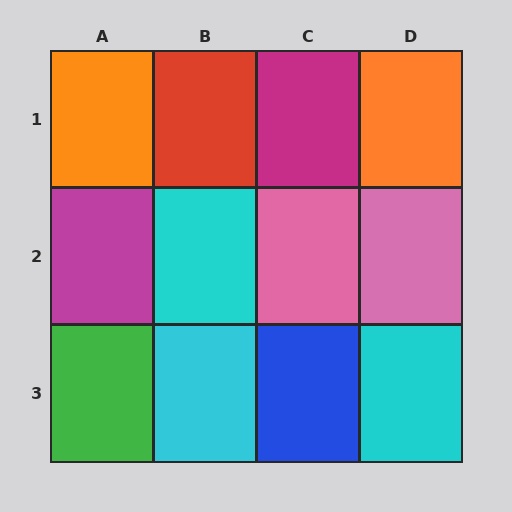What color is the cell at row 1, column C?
Magenta.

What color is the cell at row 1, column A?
Orange.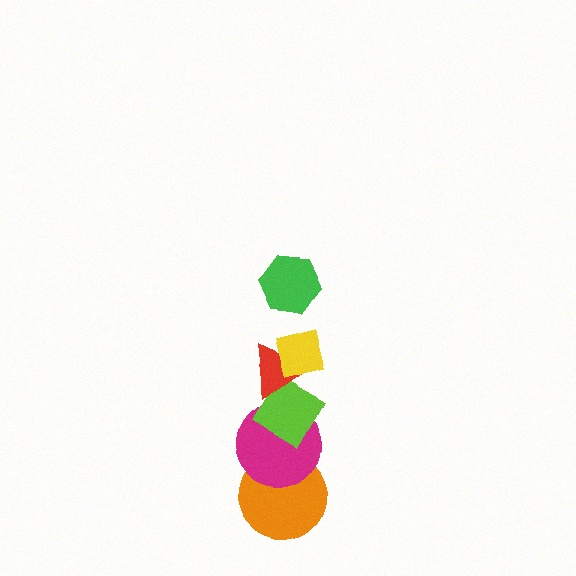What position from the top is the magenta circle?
The magenta circle is 5th from the top.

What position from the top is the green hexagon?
The green hexagon is 1st from the top.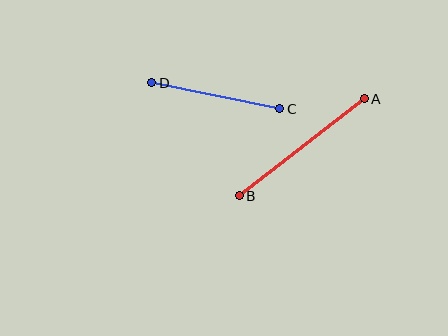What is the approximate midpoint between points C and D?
The midpoint is at approximately (216, 96) pixels.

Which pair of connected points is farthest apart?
Points A and B are farthest apart.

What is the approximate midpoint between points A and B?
The midpoint is at approximately (302, 147) pixels.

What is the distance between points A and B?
The distance is approximately 158 pixels.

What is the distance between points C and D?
The distance is approximately 131 pixels.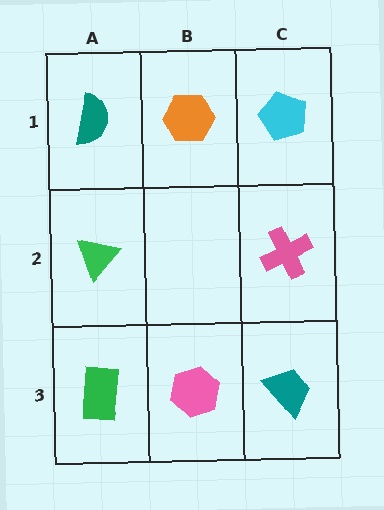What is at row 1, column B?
An orange hexagon.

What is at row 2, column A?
A green triangle.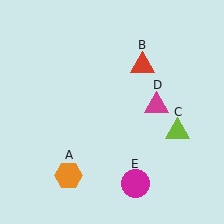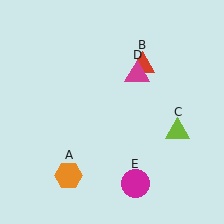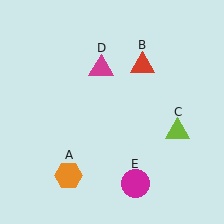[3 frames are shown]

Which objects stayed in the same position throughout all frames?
Orange hexagon (object A) and red triangle (object B) and lime triangle (object C) and magenta circle (object E) remained stationary.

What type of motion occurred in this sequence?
The magenta triangle (object D) rotated counterclockwise around the center of the scene.